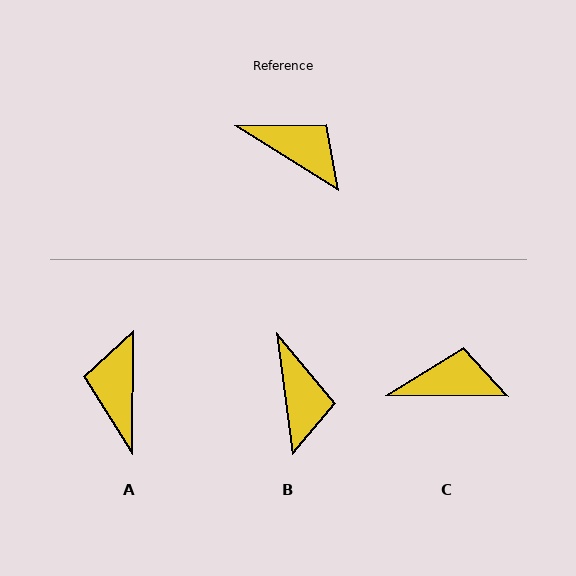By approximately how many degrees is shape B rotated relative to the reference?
Approximately 50 degrees clockwise.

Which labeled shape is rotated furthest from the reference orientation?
A, about 122 degrees away.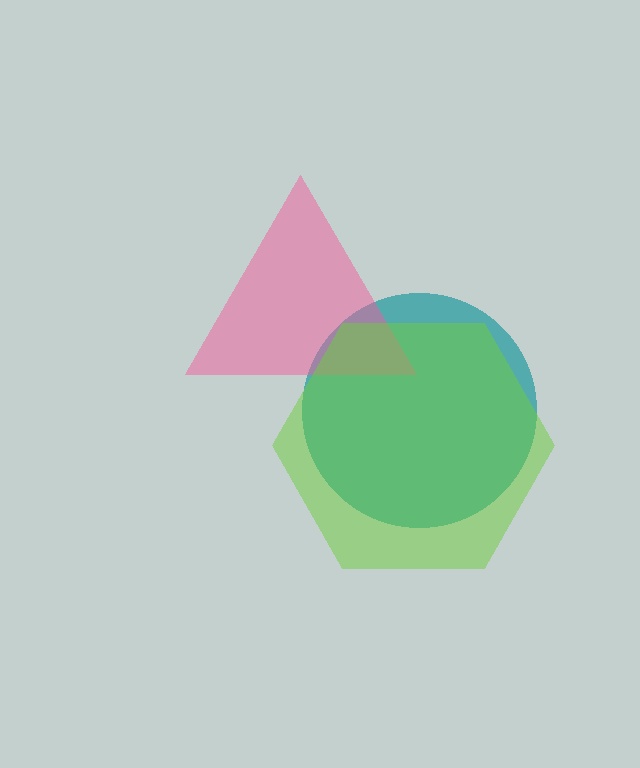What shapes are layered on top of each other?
The layered shapes are: a teal circle, a pink triangle, a lime hexagon.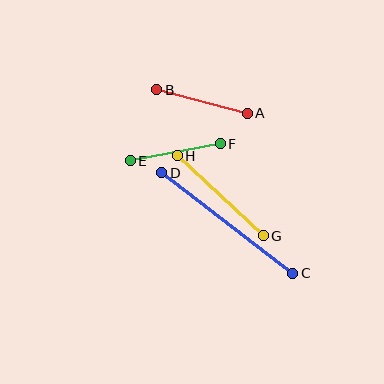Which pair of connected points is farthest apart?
Points C and D are farthest apart.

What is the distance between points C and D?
The distance is approximately 165 pixels.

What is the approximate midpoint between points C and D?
The midpoint is at approximately (227, 223) pixels.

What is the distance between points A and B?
The distance is approximately 93 pixels.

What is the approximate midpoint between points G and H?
The midpoint is at approximately (220, 196) pixels.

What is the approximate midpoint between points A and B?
The midpoint is at approximately (202, 102) pixels.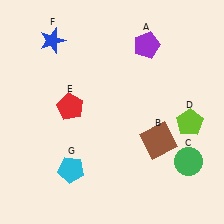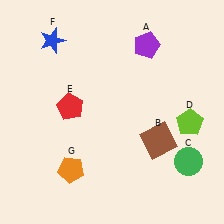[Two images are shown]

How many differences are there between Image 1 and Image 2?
There is 1 difference between the two images.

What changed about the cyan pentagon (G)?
In Image 1, G is cyan. In Image 2, it changed to orange.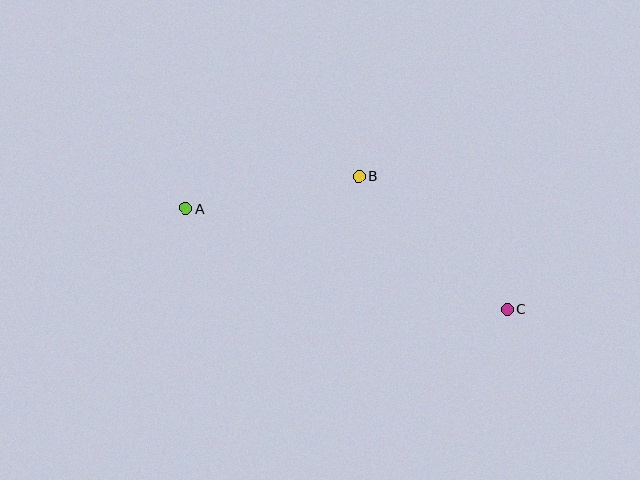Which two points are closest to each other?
Points A and B are closest to each other.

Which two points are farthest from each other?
Points A and C are farthest from each other.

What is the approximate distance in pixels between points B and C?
The distance between B and C is approximately 200 pixels.